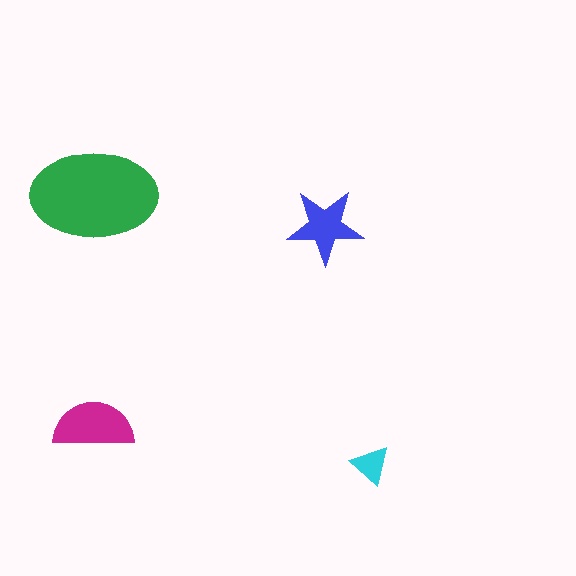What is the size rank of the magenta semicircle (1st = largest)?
2nd.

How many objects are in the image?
There are 4 objects in the image.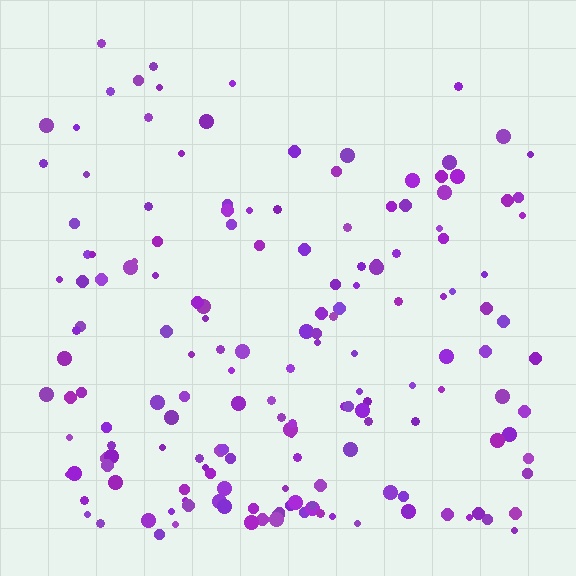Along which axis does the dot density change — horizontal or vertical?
Vertical.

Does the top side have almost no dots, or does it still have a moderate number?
Still a moderate number, just noticeably fewer than the bottom.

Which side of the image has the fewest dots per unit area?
The top.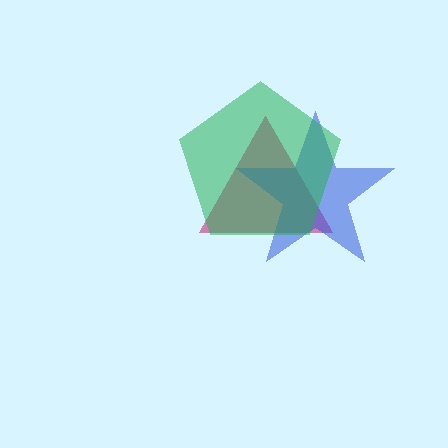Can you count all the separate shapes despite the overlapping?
Yes, there are 3 separate shapes.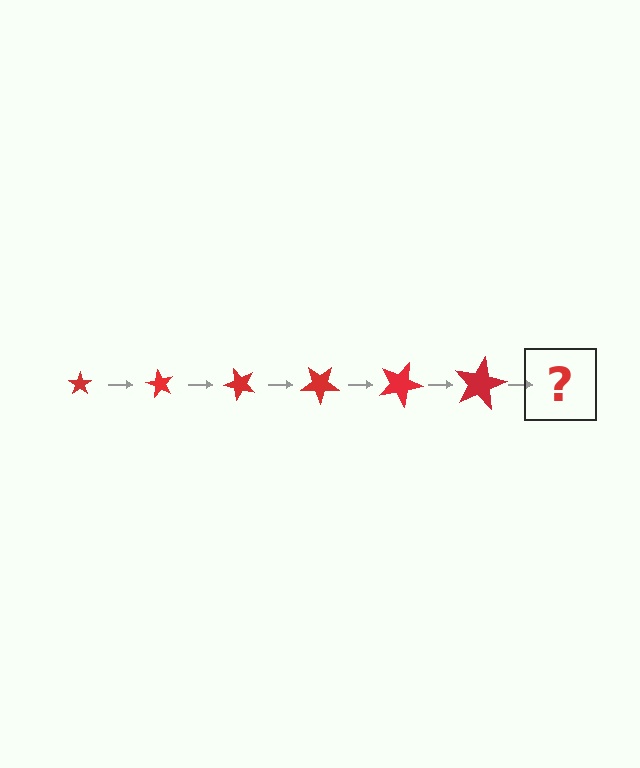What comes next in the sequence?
The next element should be a star, larger than the previous one and rotated 360 degrees from the start.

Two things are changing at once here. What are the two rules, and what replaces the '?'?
The two rules are that the star grows larger each step and it rotates 60 degrees each step. The '?' should be a star, larger than the previous one and rotated 360 degrees from the start.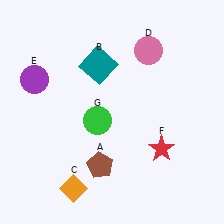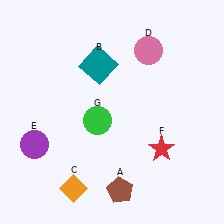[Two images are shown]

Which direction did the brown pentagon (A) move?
The brown pentagon (A) moved down.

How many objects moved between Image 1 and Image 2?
2 objects moved between the two images.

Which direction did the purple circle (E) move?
The purple circle (E) moved down.